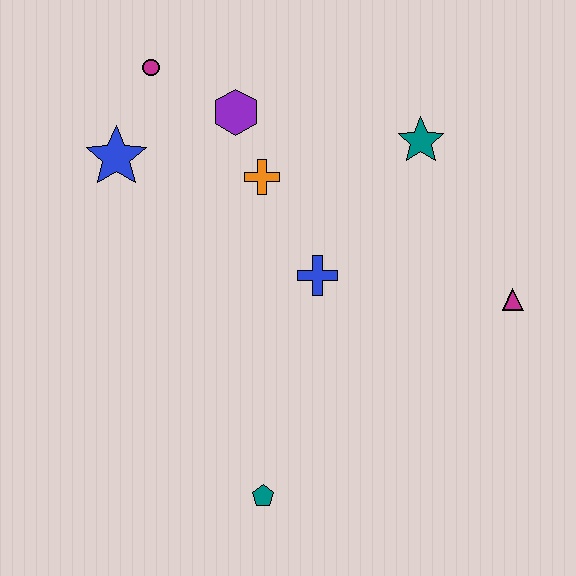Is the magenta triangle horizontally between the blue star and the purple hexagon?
No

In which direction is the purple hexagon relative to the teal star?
The purple hexagon is to the left of the teal star.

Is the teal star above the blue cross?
Yes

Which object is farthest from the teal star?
The teal pentagon is farthest from the teal star.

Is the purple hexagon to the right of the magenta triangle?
No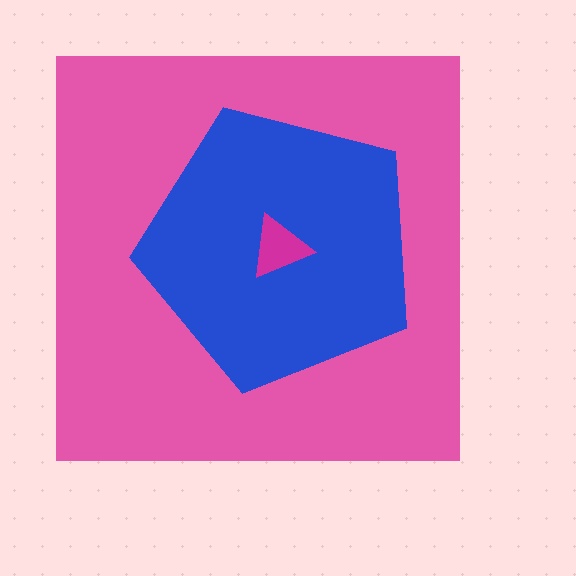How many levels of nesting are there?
3.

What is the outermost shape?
The pink square.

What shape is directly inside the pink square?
The blue pentagon.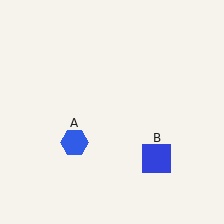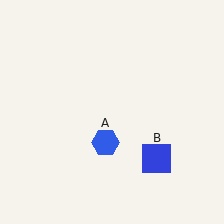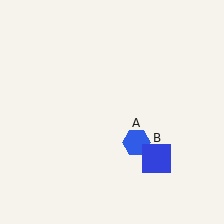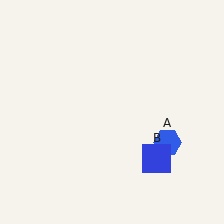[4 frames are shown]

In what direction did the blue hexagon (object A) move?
The blue hexagon (object A) moved right.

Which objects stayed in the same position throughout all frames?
Blue square (object B) remained stationary.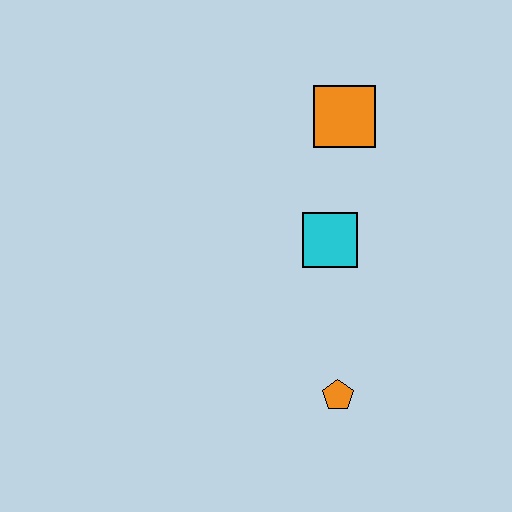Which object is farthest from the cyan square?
The orange pentagon is farthest from the cyan square.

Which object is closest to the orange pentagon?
The cyan square is closest to the orange pentagon.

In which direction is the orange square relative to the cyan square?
The orange square is above the cyan square.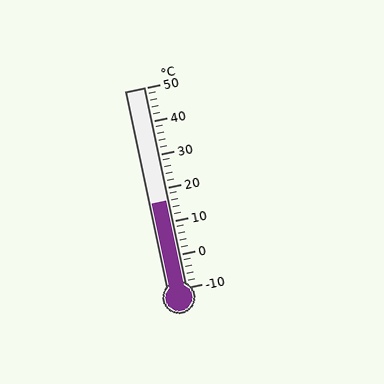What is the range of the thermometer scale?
The thermometer scale ranges from -10°C to 50°C.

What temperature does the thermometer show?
The thermometer shows approximately 16°C.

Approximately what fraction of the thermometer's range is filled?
The thermometer is filled to approximately 45% of its range.